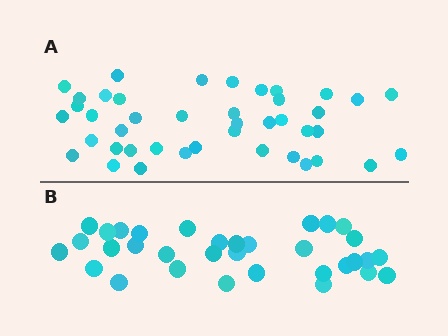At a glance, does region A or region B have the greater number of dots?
Region A (the top region) has more dots.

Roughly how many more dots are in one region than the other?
Region A has roughly 8 or so more dots than region B.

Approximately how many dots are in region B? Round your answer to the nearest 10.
About 30 dots. (The exact count is 33, which rounds to 30.)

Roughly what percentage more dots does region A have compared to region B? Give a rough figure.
About 25% more.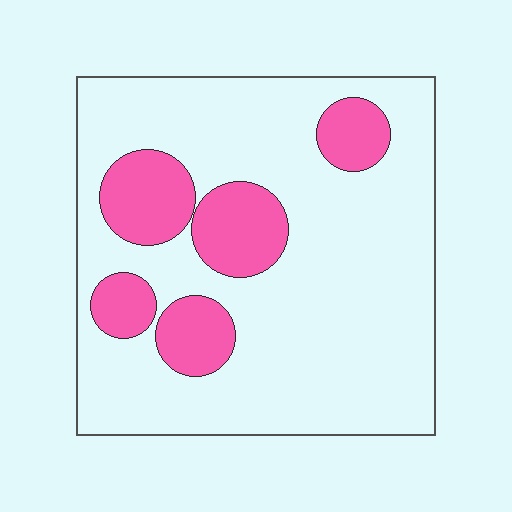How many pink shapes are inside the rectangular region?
5.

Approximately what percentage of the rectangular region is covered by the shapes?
Approximately 20%.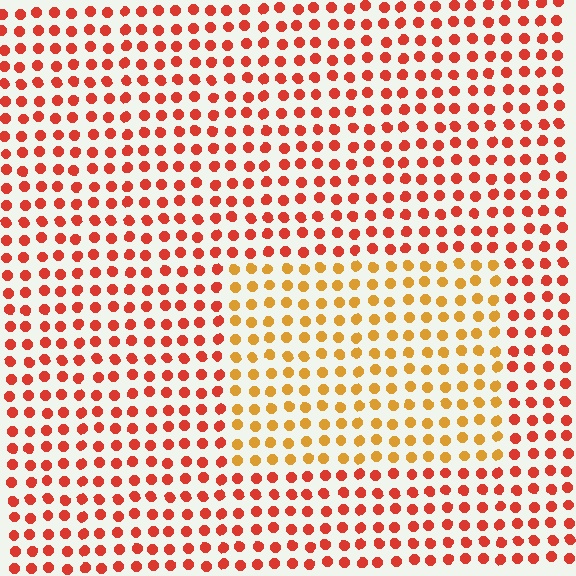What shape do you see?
I see a rectangle.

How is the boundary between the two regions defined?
The boundary is defined purely by a slight shift in hue (about 35 degrees). Spacing, size, and orientation are identical on both sides.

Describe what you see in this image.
The image is filled with small red elements in a uniform arrangement. A rectangle-shaped region is visible where the elements are tinted to a slightly different hue, forming a subtle color boundary.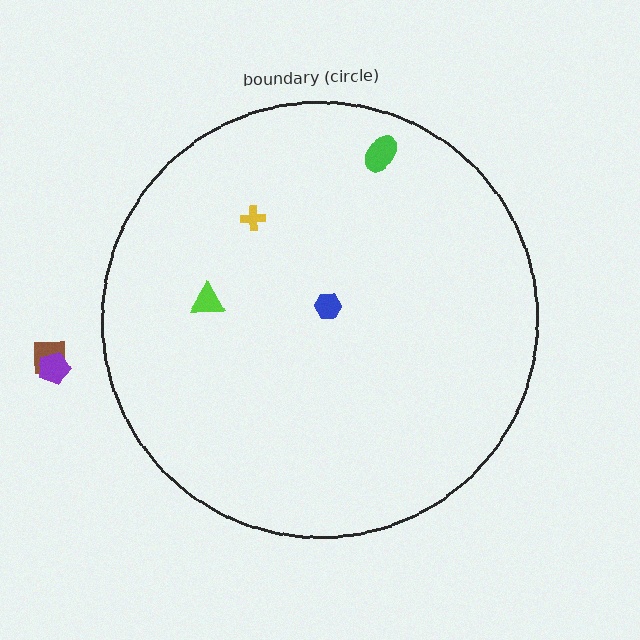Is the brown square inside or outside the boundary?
Outside.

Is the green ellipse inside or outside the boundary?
Inside.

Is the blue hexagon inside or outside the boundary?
Inside.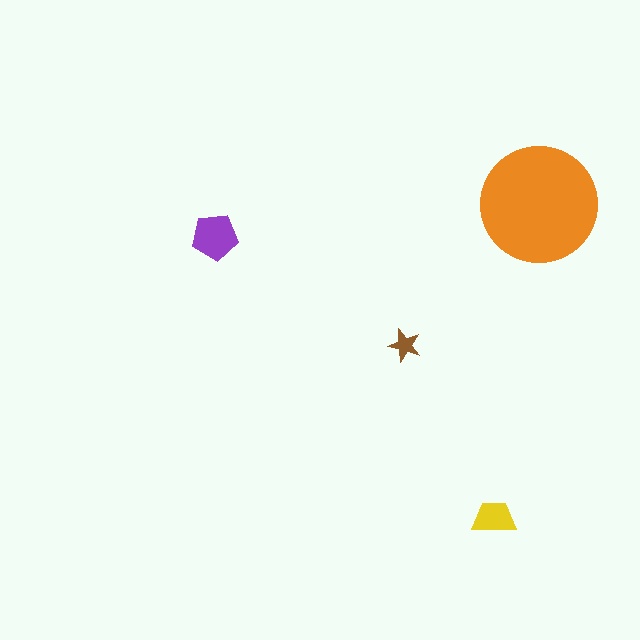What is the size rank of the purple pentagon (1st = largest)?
2nd.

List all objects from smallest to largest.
The brown star, the yellow trapezoid, the purple pentagon, the orange circle.